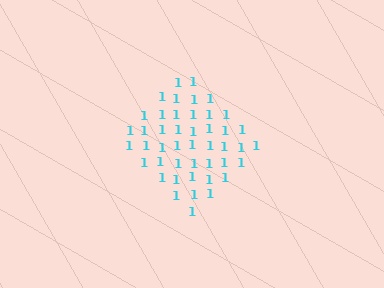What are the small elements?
The small elements are digit 1's.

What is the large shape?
The large shape is a diamond.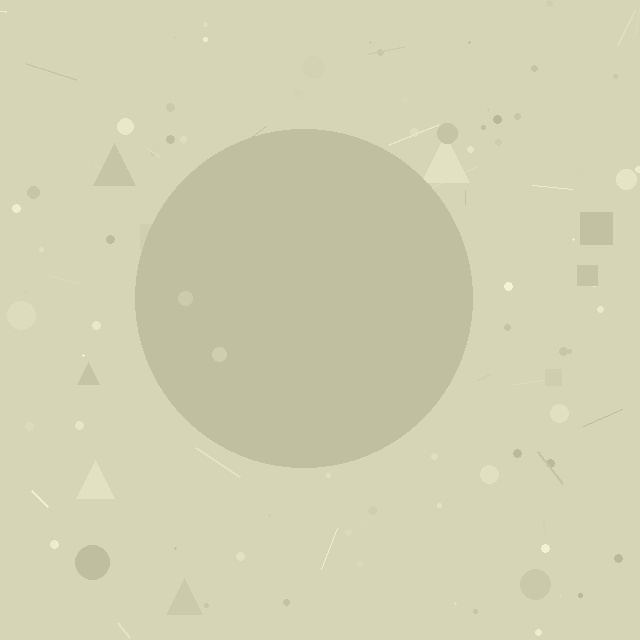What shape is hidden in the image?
A circle is hidden in the image.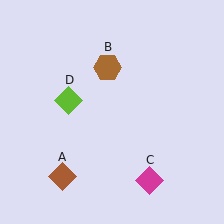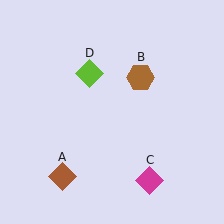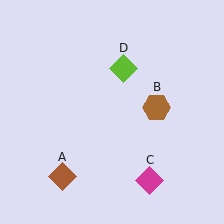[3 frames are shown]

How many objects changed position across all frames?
2 objects changed position: brown hexagon (object B), lime diamond (object D).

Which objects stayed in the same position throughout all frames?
Brown diamond (object A) and magenta diamond (object C) remained stationary.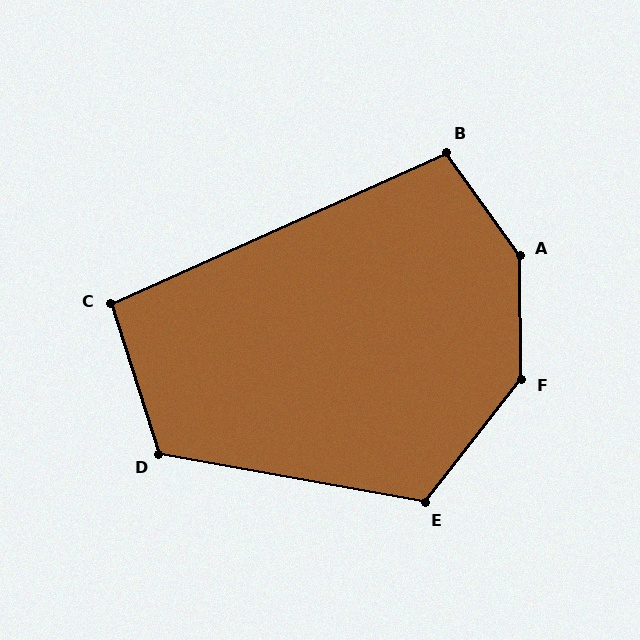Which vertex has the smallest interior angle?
C, at approximately 97 degrees.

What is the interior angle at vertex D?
Approximately 118 degrees (obtuse).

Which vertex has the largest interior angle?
A, at approximately 145 degrees.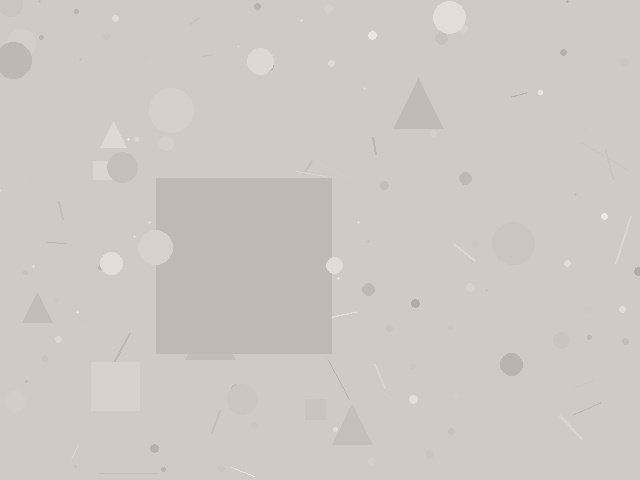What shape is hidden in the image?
A square is hidden in the image.